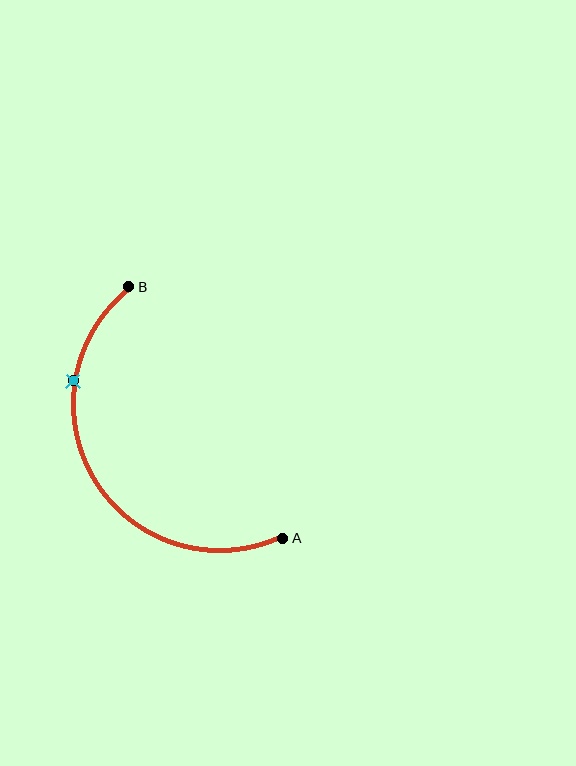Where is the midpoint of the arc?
The arc midpoint is the point on the curve farthest from the straight line joining A and B. It sits to the left of that line.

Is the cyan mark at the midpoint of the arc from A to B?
No. The cyan mark lies on the arc but is closer to endpoint B. The arc midpoint would be at the point on the curve equidistant along the arc from both A and B.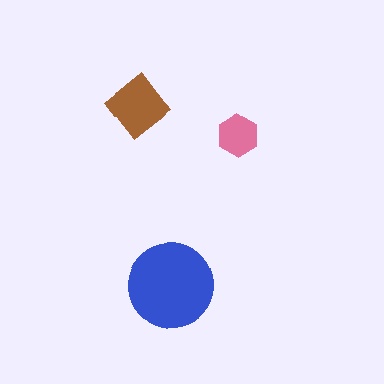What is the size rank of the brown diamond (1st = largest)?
2nd.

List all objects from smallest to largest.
The pink hexagon, the brown diamond, the blue circle.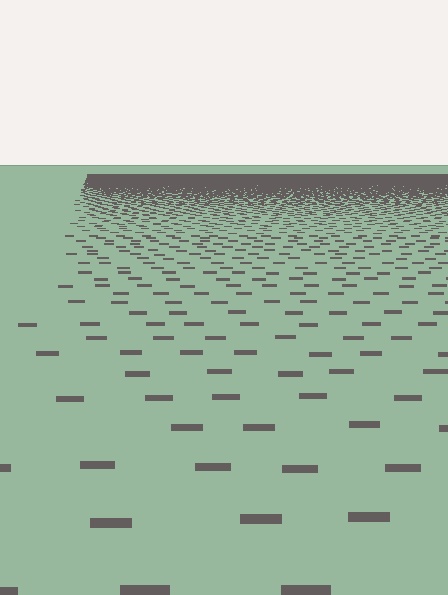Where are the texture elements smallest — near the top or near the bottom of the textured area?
Near the top.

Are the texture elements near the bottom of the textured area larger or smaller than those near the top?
Larger. Near the bottom, elements are closer to the viewer and appear at a bigger on-screen size.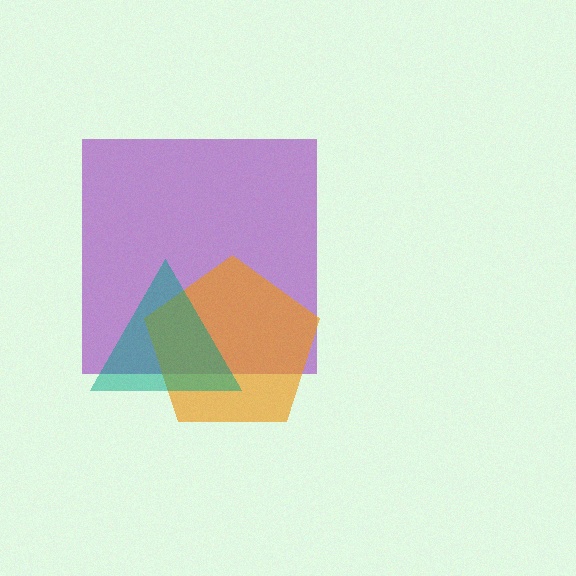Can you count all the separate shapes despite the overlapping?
Yes, there are 3 separate shapes.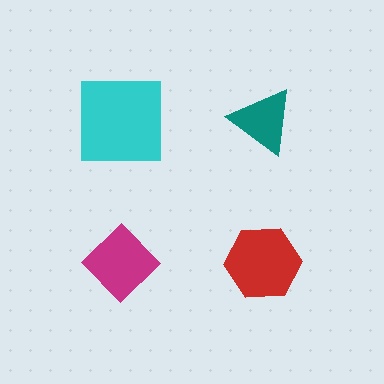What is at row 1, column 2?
A teal triangle.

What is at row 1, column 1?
A cyan square.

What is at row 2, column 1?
A magenta diamond.